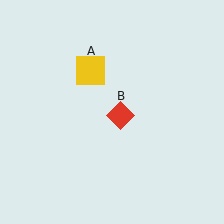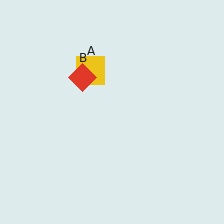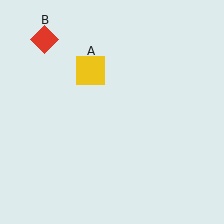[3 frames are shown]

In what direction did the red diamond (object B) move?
The red diamond (object B) moved up and to the left.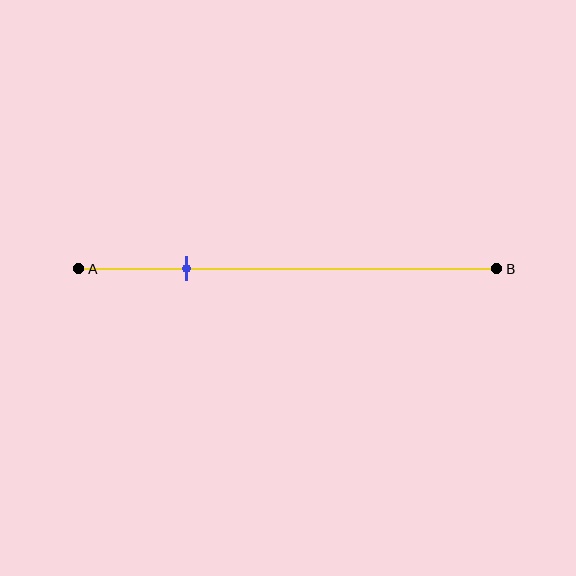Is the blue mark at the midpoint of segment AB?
No, the mark is at about 25% from A, not at the 50% midpoint.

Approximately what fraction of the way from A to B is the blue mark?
The blue mark is approximately 25% of the way from A to B.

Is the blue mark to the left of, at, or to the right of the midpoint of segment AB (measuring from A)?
The blue mark is to the left of the midpoint of segment AB.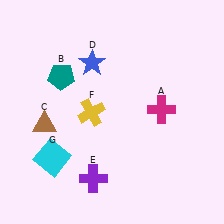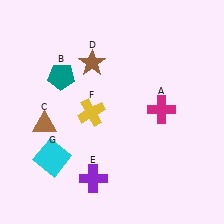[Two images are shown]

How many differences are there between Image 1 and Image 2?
There is 1 difference between the two images.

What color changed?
The star (D) changed from blue in Image 1 to brown in Image 2.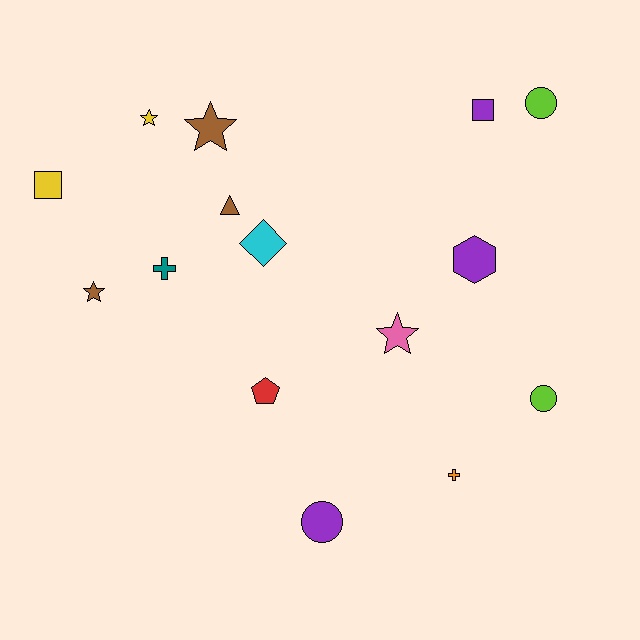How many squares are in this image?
There are 2 squares.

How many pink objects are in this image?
There is 1 pink object.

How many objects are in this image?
There are 15 objects.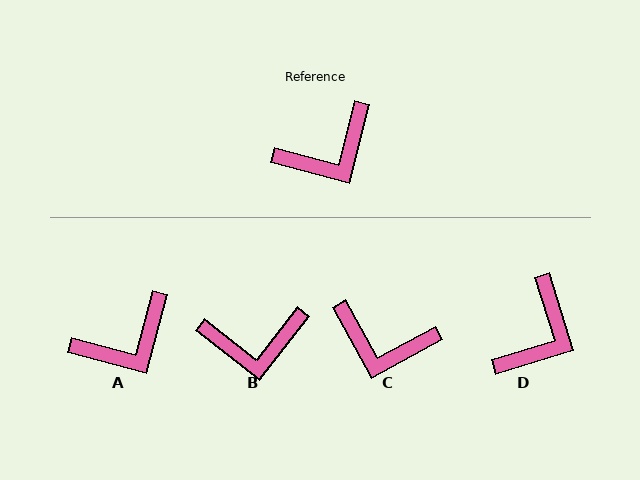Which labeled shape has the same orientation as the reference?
A.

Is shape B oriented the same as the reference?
No, it is off by about 23 degrees.